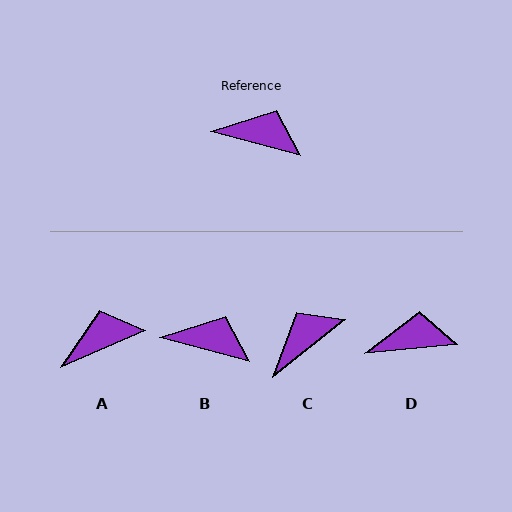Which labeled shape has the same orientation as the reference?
B.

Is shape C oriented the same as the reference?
No, it is off by about 53 degrees.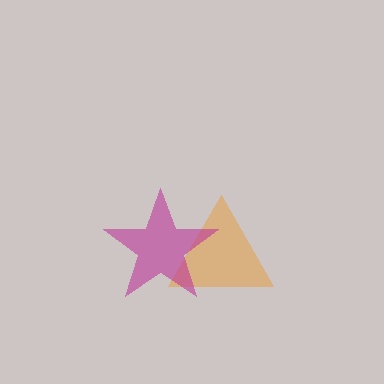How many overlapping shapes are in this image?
There are 2 overlapping shapes in the image.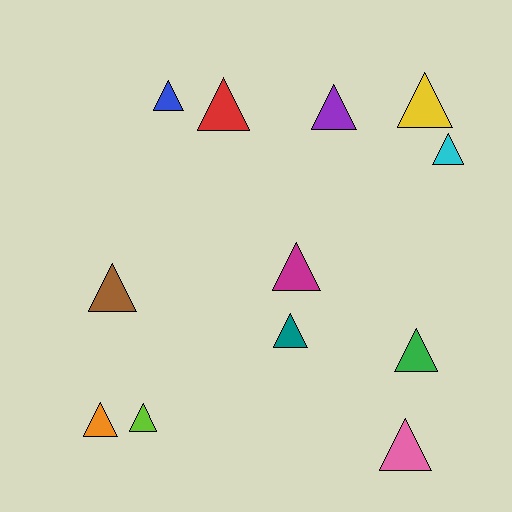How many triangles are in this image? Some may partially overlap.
There are 12 triangles.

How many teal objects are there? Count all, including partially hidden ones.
There is 1 teal object.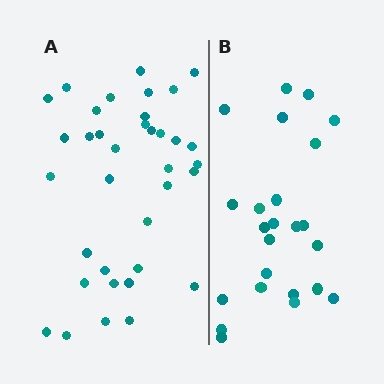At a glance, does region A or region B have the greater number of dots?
Region A (the left region) has more dots.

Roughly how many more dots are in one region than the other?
Region A has roughly 12 or so more dots than region B.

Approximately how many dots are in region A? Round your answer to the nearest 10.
About 40 dots. (The exact count is 36, which rounds to 40.)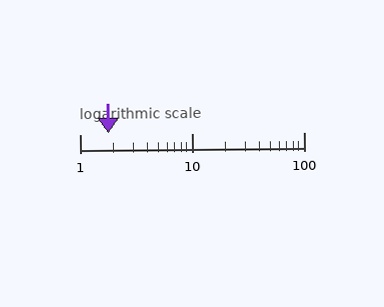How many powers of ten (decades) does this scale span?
The scale spans 2 decades, from 1 to 100.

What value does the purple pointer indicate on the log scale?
The pointer indicates approximately 1.8.